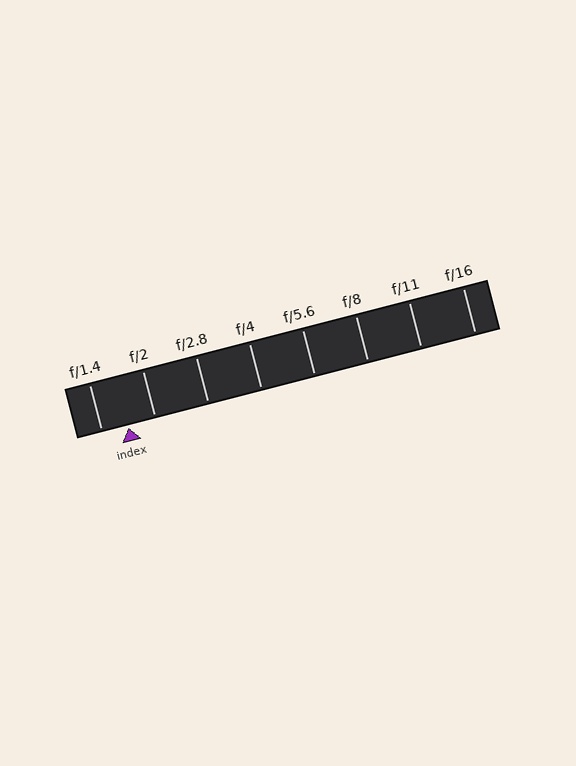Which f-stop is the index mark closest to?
The index mark is closest to f/1.4.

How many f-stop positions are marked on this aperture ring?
There are 8 f-stop positions marked.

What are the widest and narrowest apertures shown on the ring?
The widest aperture shown is f/1.4 and the narrowest is f/16.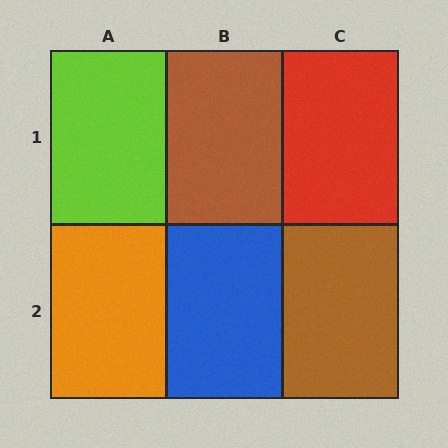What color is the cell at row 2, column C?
Brown.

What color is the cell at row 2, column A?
Orange.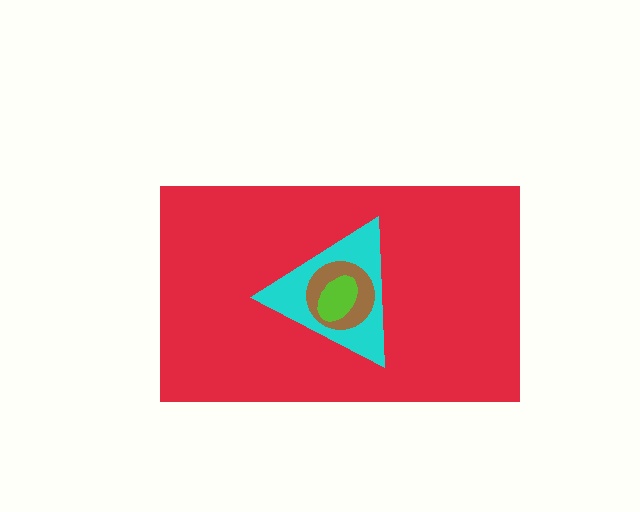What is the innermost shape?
The lime ellipse.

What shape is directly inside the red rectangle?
The cyan triangle.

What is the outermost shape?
The red rectangle.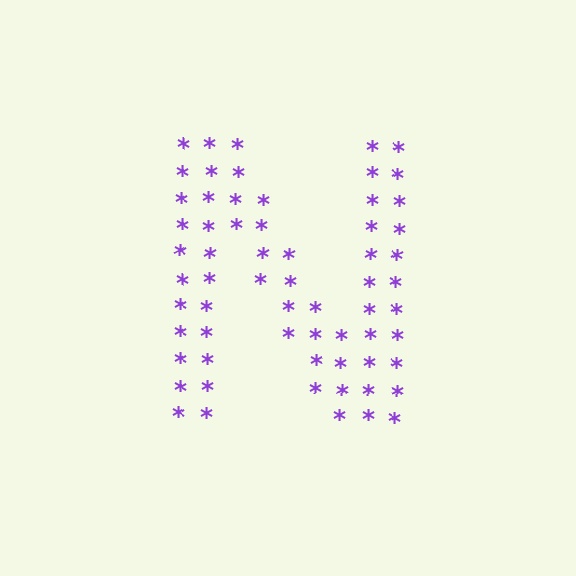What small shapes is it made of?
It is made of small asterisks.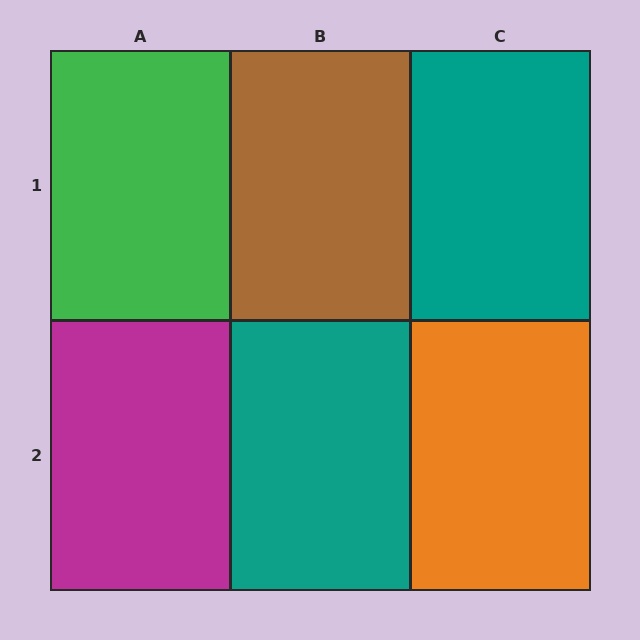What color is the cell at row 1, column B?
Brown.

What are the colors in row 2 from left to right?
Magenta, teal, orange.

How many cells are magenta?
1 cell is magenta.